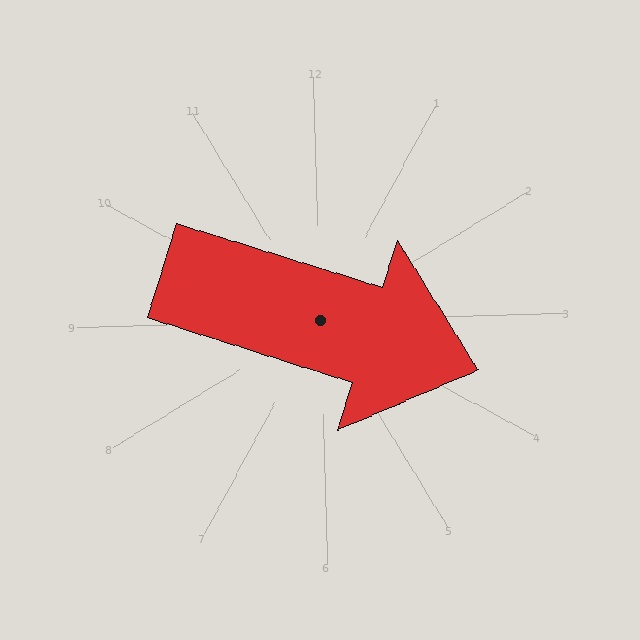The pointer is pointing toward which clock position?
Roughly 4 o'clock.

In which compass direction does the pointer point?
East.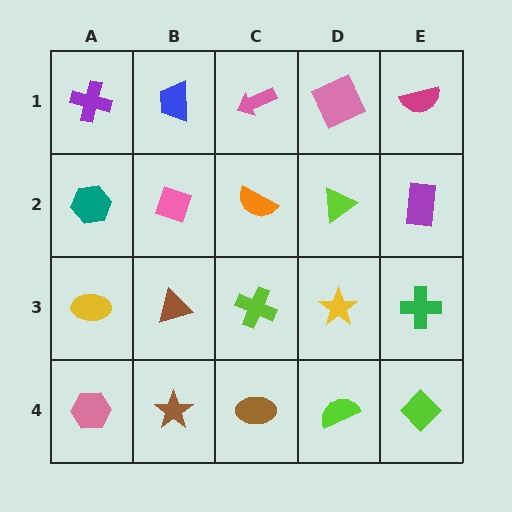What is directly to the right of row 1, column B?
A pink arrow.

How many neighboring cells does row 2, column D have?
4.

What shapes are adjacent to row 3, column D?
A lime triangle (row 2, column D), a lime semicircle (row 4, column D), a lime cross (row 3, column C), a green cross (row 3, column E).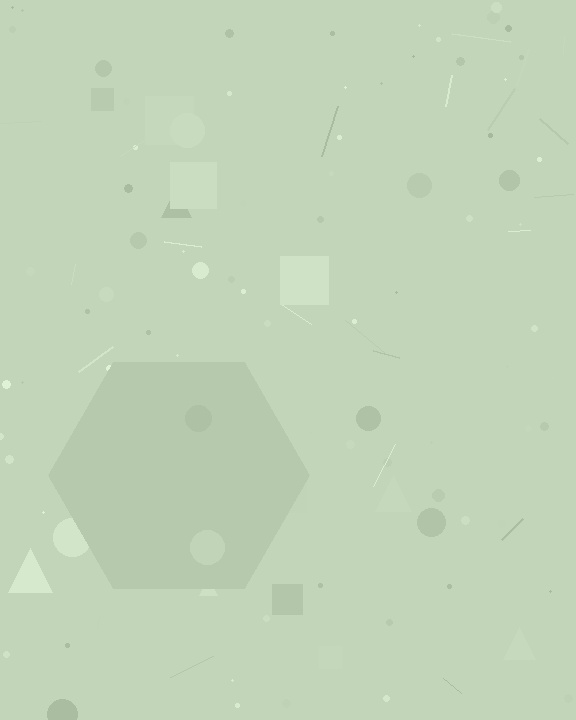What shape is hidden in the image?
A hexagon is hidden in the image.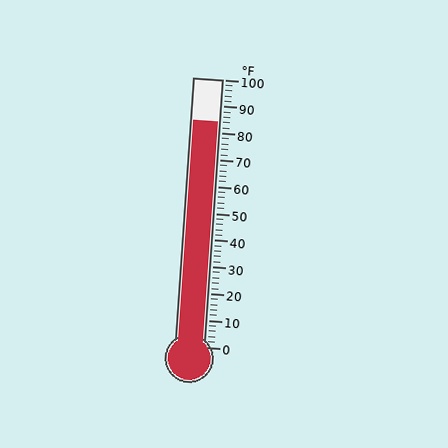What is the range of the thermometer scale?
The thermometer scale ranges from 0°F to 100°F.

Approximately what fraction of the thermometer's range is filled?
The thermometer is filled to approximately 85% of its range.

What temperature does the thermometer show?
The thermometer shows approximately 84°F.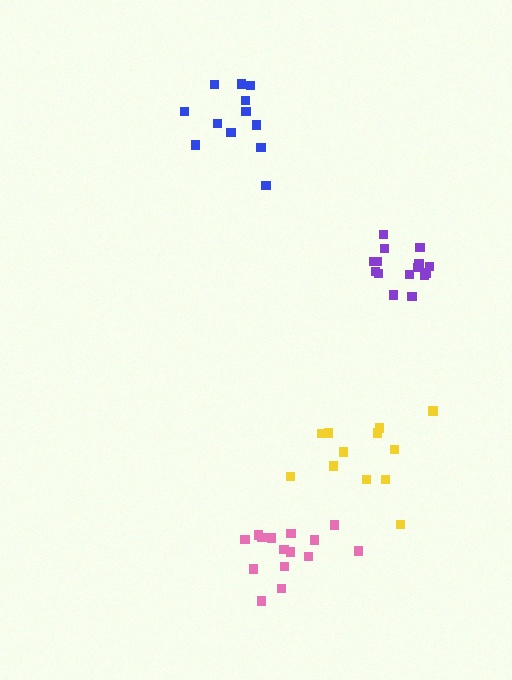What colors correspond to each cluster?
The clusters are colored: yellow, pink, blue, purple.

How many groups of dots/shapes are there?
There are 4 groups.